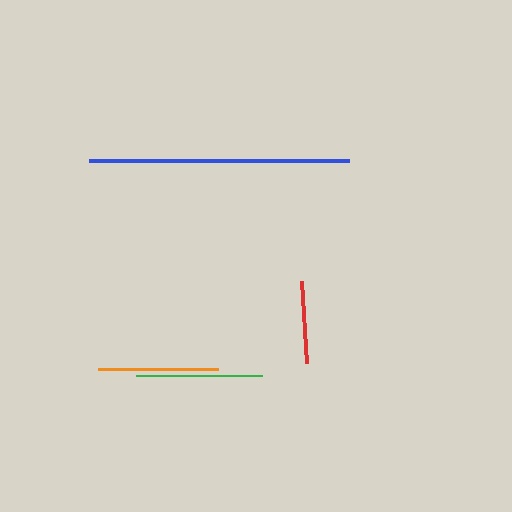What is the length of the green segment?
The green segment is approximately 125 pixels long.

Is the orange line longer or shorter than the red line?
The orange line is longer than the red line.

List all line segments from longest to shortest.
From longest to shortest: blue, green, orange, red.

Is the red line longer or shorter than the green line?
The green line is longer than the red line.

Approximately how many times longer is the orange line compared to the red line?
The orange line is approximately 1.5 times the length of the red line.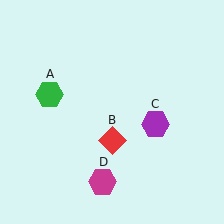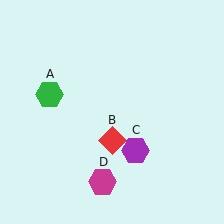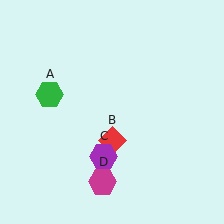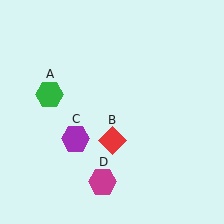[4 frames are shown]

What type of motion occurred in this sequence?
The purple hexagon (object C) rotated clockwise around the center of the scene.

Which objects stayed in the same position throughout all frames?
Green hexagon (object A) and red diamond (object B) and magenta hexagon (object D) remained stationary.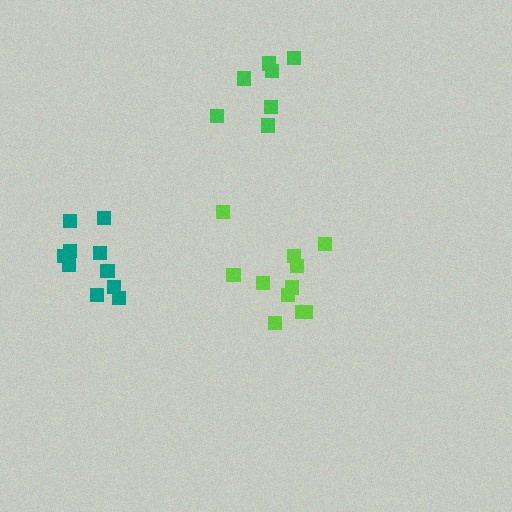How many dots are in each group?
Group 1: 11 dots, Group 2: 7 dots, Group 3: 10 dots (28 total).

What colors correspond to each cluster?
The clusters are colored: lime, green, teal.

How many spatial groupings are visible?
There are 3 spatial groupings.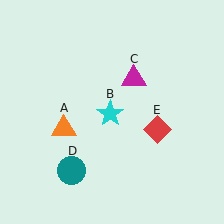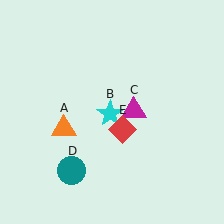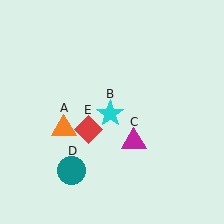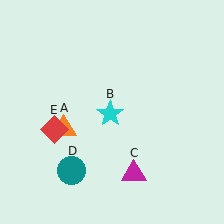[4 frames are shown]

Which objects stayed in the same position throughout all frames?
Orange triangle (object A) and cyan star (object B) and teal circle (object D) remained stationary.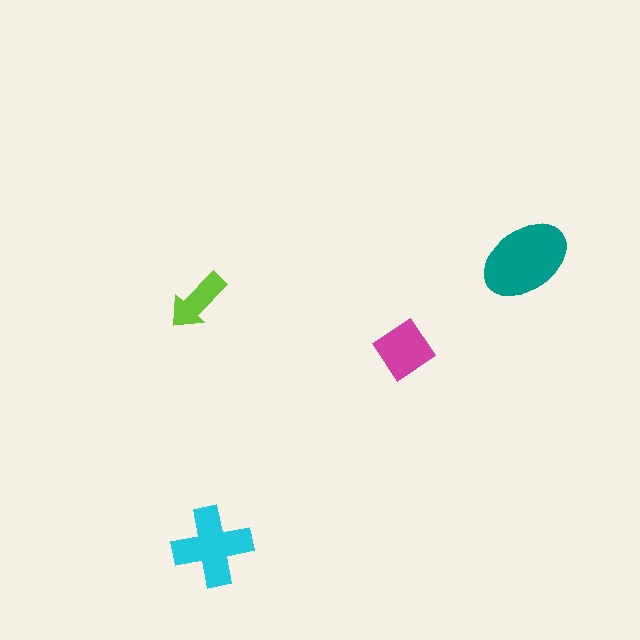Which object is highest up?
The teal ellipse is topmost.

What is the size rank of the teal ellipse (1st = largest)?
1st.